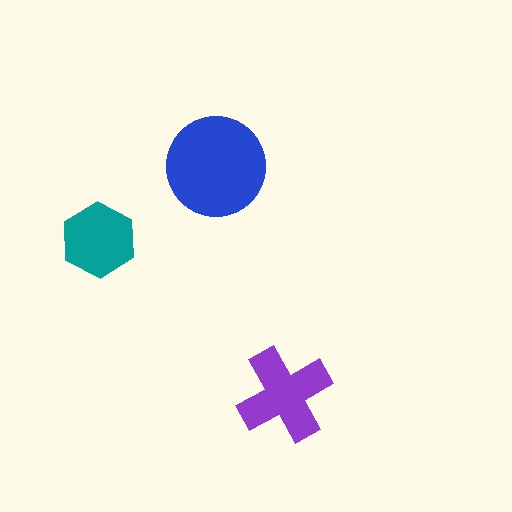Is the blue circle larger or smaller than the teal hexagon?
Larger.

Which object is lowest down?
The purple cross is bottommost.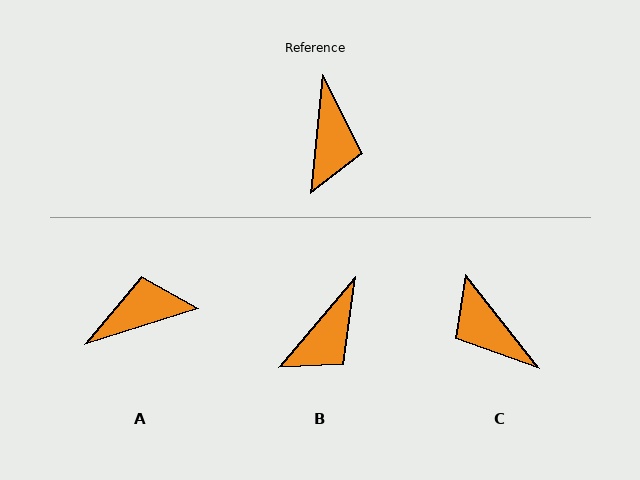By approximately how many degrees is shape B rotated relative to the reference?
Approximately 34 degrees clockwise.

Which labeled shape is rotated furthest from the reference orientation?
C, about 136 degrees away.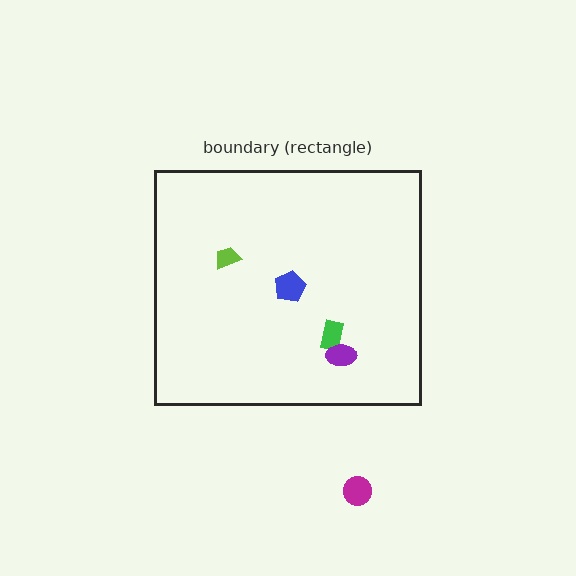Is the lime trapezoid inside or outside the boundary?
Inside.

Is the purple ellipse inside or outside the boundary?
Inside.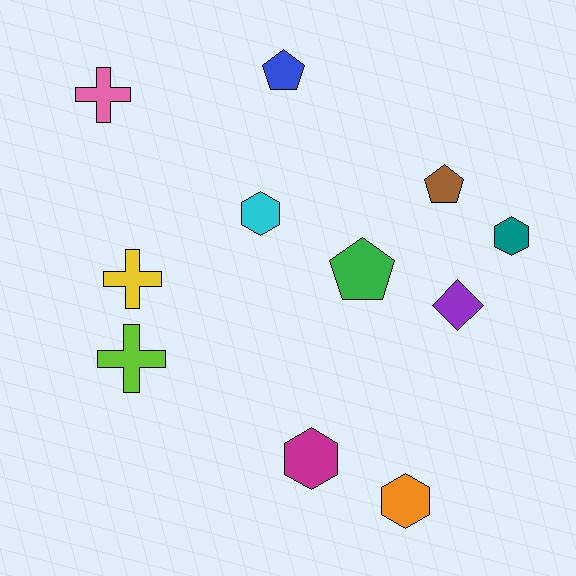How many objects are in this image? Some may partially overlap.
There are 11 objects.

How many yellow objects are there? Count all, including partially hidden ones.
There is 1 yellow object.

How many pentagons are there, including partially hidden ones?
There are 3 pentagons.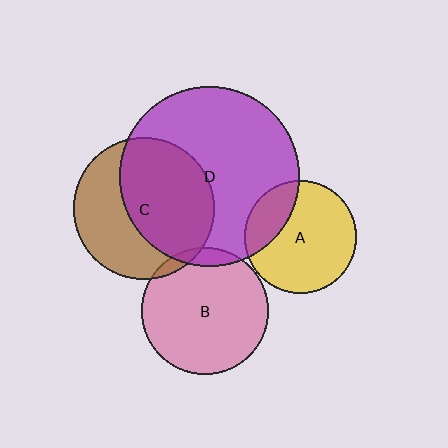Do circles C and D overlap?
Yes.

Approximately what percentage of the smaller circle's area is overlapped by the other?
Approximately 55%.